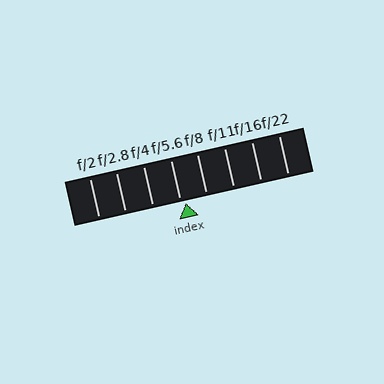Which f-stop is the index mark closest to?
The index mark is closest to f/5.6.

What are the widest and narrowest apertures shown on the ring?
The widest aperture shown is f/2 and the narrowest is f/22.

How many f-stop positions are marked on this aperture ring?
There are 8 f-stop positions marked.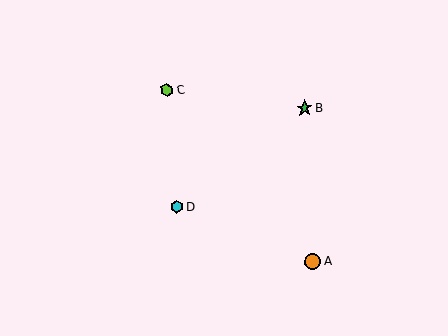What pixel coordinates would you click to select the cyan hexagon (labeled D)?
Click at (177, 206) to select the cyan hexagon D.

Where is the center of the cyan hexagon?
The center of the cyan hexagon is at (177, 206).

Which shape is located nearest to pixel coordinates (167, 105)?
The lime hexagon (labeled C) at (167, 90) is nearest to that location.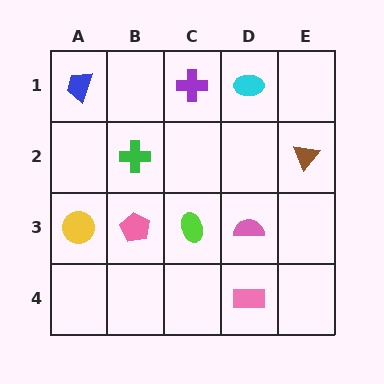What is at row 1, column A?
A blue trapezoid.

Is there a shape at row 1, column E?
No, that cell is empty.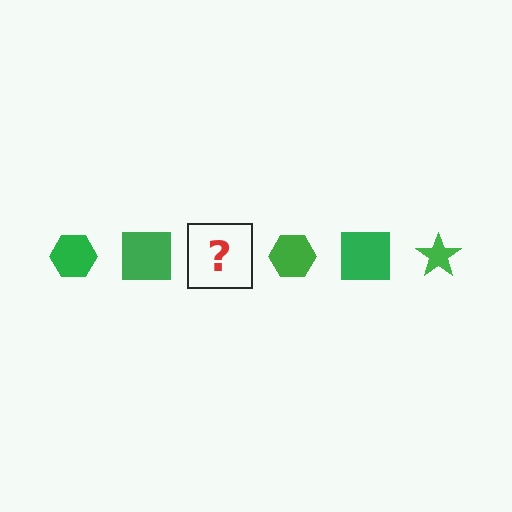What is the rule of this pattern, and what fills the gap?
The rule is that the pattern cycles through hexagon, square, star shapes in green. The gap should be filled with a green star.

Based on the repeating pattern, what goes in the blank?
The blank should be a green star.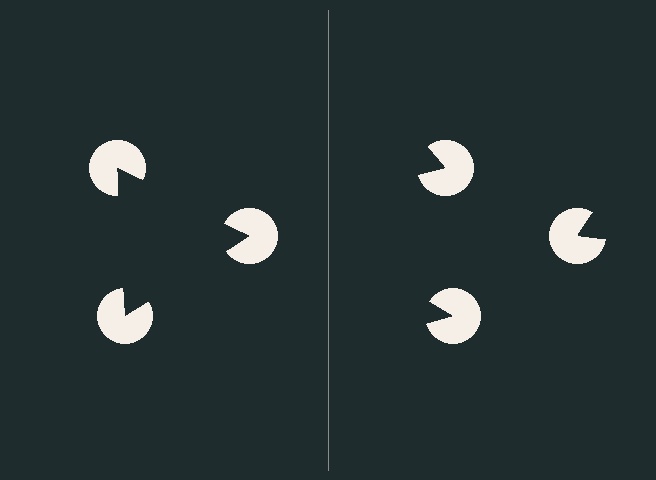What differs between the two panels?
The pac-man discs are positioned identically on both sides; only the wedge orientations differ. On the left they align to a triangle; on the right they are misaligned.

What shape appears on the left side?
An illusory triangle.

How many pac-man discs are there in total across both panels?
6 — 3 on each side.